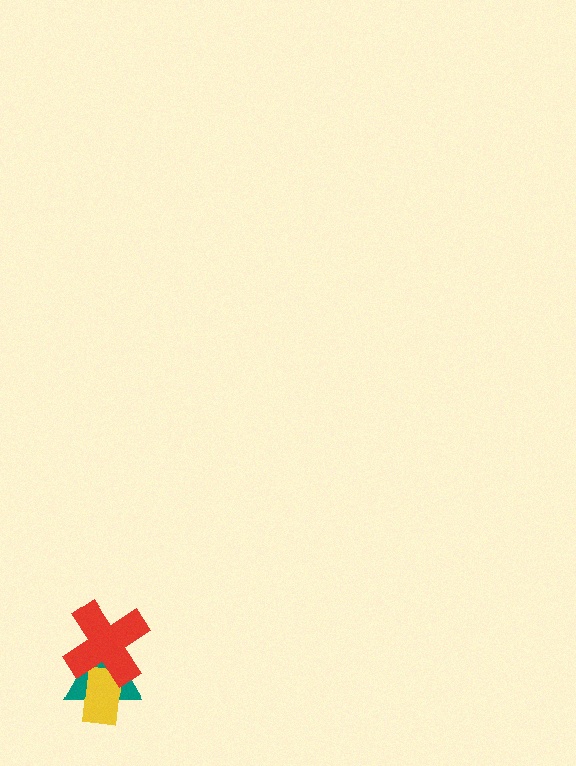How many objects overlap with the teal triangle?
2 objects overlap with the teal triangle.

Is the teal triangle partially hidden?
Yes, it is partially covered by another shape.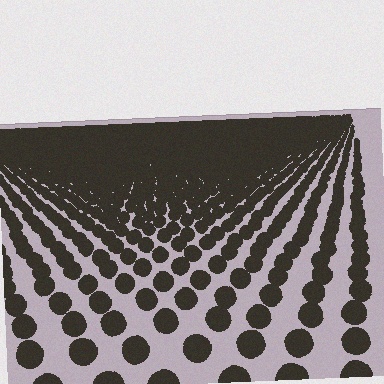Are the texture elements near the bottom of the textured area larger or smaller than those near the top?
Larger. Near the bottom, elements are closer to the viewer and appear at a bigger on-screen size.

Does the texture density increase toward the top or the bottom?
Density increases toward the top.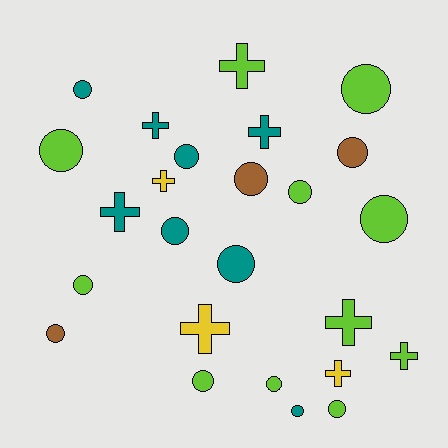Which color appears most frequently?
Lime, with 11 objects.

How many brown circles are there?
There are 3 brown circles.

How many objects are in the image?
There are 25 objects.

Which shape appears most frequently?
Circle, with 16 objects.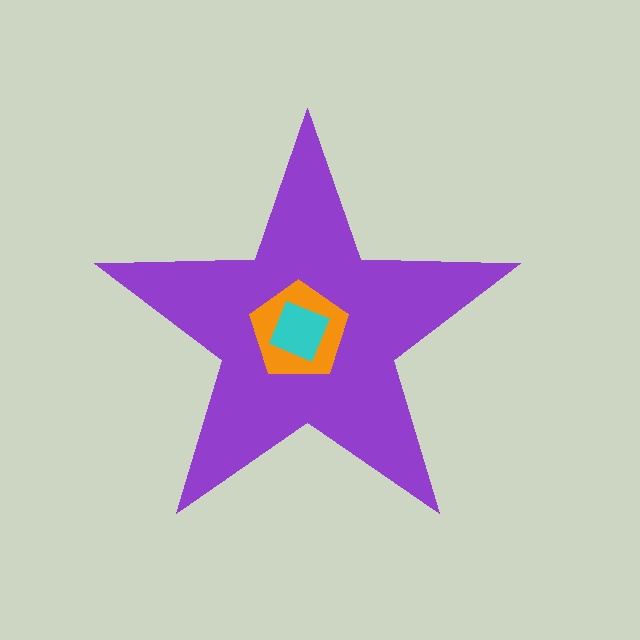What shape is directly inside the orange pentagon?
The cyan diamond.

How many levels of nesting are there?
3.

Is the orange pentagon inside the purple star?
Yes.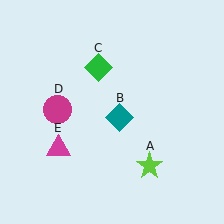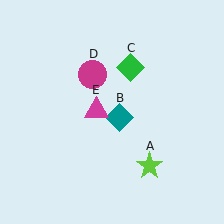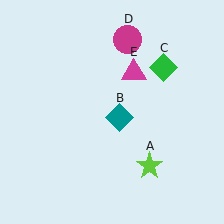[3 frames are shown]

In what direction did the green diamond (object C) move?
The green diamond (object C) moved right.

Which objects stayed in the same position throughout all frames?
Lime star (object A) and teal diamond (object B) remained stationary.